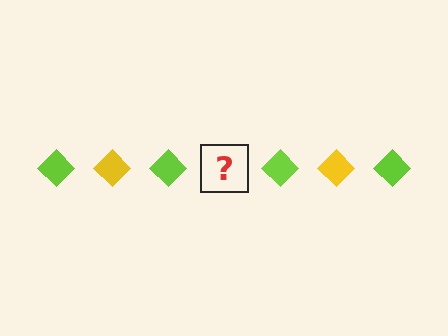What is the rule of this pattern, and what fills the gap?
The rule is that the pattern cycles through lime, yellow diamonds. The gap should be filled with a yellow diamond.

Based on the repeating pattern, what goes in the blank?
The blank should be a yellow diamond.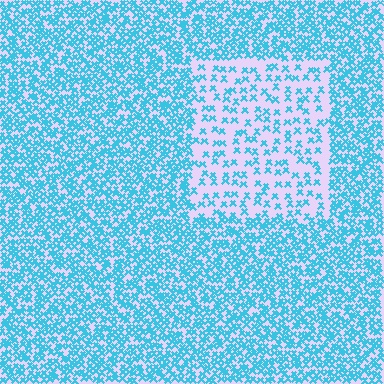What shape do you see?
I see a rectangle.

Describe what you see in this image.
The image contains small cyan elements arranged at two different densities. A rectangle-shaped region is visible where the elements are less densely packed than the surrounding area.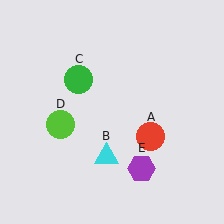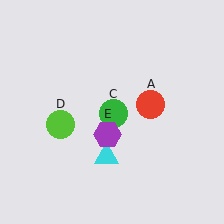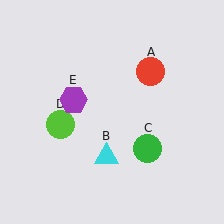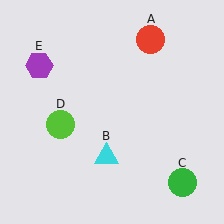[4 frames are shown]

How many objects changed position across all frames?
3 objects changed position: red circle (object A), green circle (object C), purple hexagon (object E).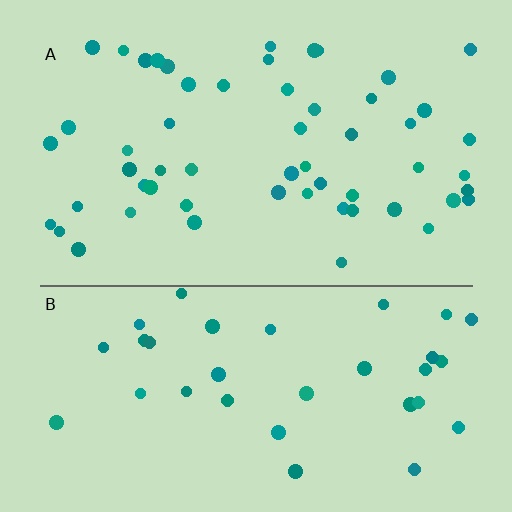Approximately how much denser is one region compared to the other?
Approximately 1.5× — region A over region B.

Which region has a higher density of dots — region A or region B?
A (the top).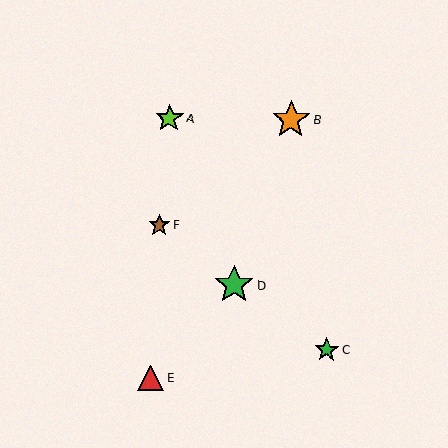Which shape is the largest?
The green star (labeled D) is the largest.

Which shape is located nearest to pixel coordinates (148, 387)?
The red triangle (labeled E) at (150, 378) is nearest to that location.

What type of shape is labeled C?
Shape C is a green star.